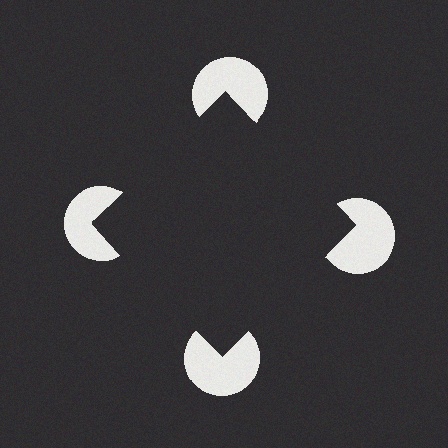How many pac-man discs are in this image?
There are 4 — one at each vertex of the illusory square.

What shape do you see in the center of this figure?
An illusory square — its edges are inferred from the aligned wedge cuts in the pac-man discs, not physically drawn.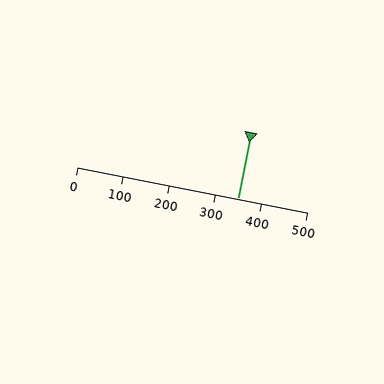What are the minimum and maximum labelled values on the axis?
The axis runs from 0 to 500.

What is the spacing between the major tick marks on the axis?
The major ticks are spaced 100 apart.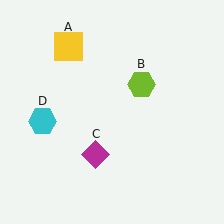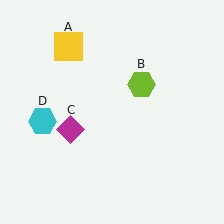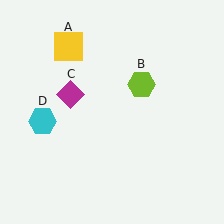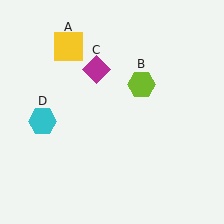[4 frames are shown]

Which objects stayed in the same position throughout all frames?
Yellow square (object A) and lime hexagon (object B) and cyan hexagon (object D) remained stationary.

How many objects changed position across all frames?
1 object changed position: magenta diamond (object C).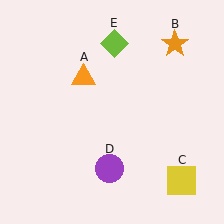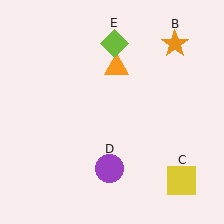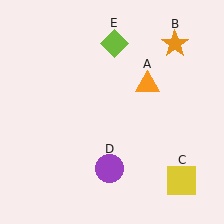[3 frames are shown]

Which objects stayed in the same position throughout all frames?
Orange star (object B) and yellow square (object C) and purple circle (object D) and lime diamond (object E) remained stationary.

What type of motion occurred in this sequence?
The orange triangle (object A) rotated clockwise around the center of the scene.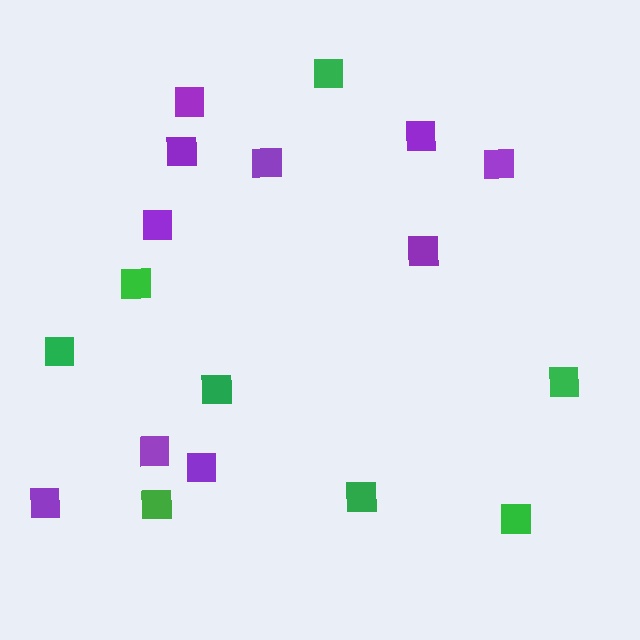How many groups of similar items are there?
There are 2 groups: one group of purple squares (10) and one group of green squares (8).